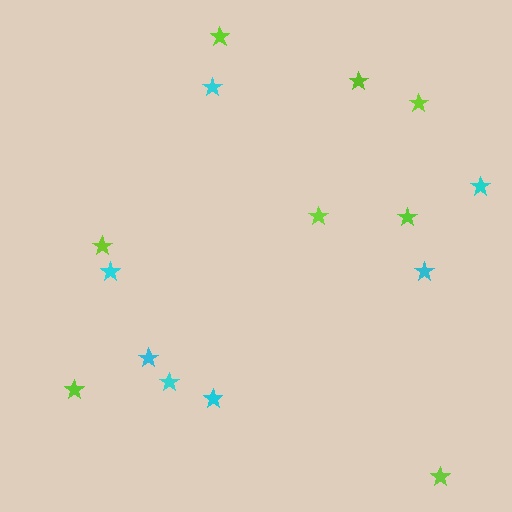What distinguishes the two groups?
There are 2 groups: one group of cyan stars (7) and one group of lime stars (8).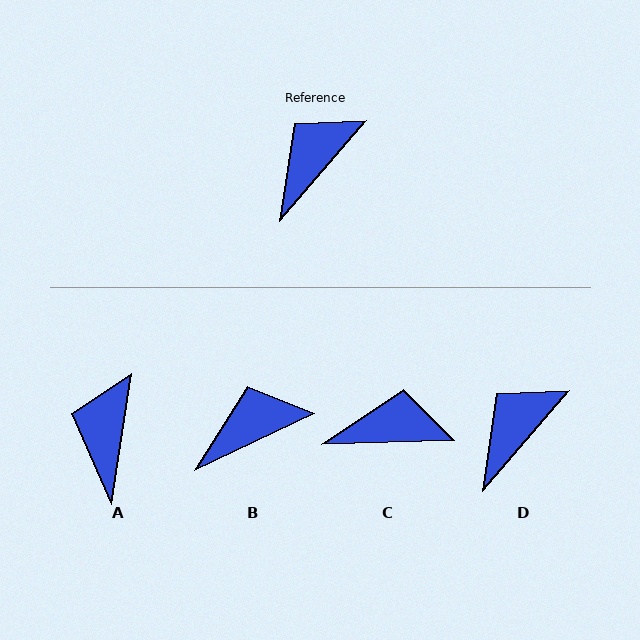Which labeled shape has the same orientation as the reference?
D.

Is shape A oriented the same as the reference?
No, it is off by about 32 degrees.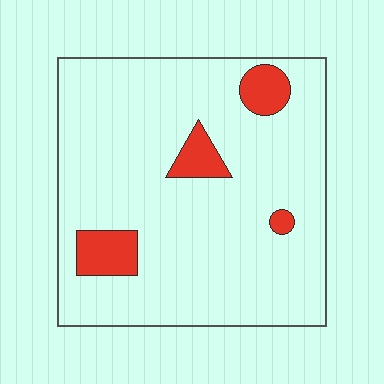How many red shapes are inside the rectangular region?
4.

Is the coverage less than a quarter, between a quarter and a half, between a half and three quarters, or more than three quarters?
Less than a quarter.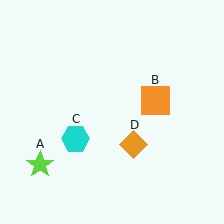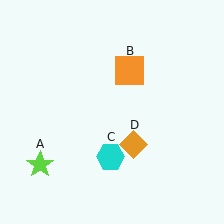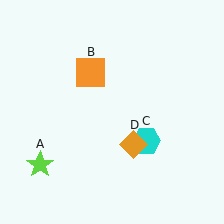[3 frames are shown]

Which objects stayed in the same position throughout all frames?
Lime star (object A) and orange diamond (object D) remained stationary.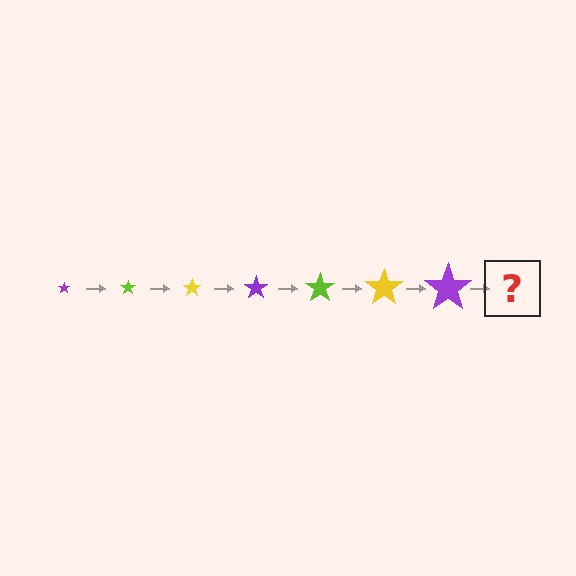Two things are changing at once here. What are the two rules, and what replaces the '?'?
The two rules are that the star grows larger each step and the color cycles through purple, lime, and yellow. The '?' should be a lime star, larger than the previous one.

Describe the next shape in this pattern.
It should be a lime star, larger than the previous one.